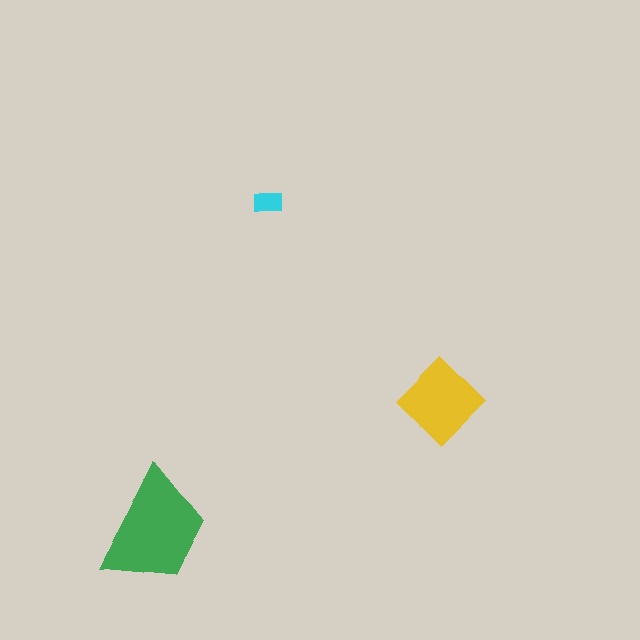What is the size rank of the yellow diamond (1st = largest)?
2nd.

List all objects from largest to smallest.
The green trapezoid, the yellow diamond, the cyan rectangle.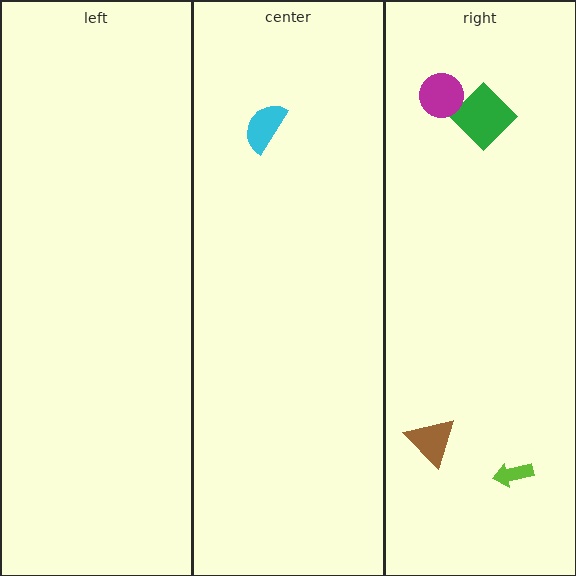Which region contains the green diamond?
The right region.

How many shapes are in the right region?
4.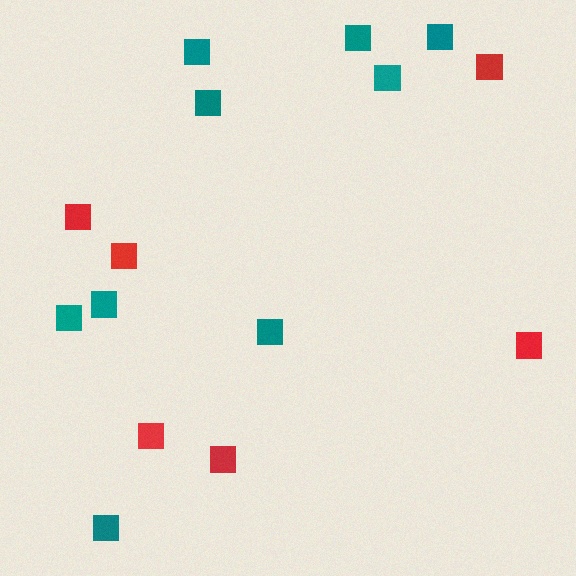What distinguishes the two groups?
There are 2 groups: one group of red squares (6) and one group of teal squares (9).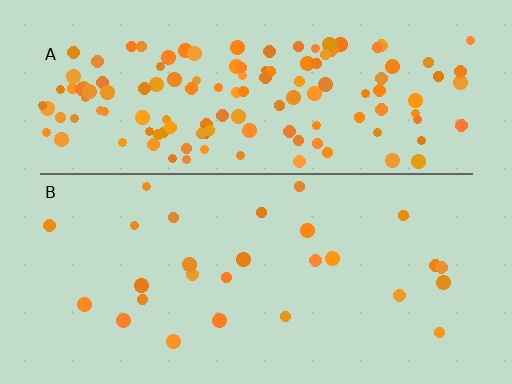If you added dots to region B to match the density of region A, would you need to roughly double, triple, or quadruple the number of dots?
Approximately quadruple.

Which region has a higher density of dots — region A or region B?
A (the top).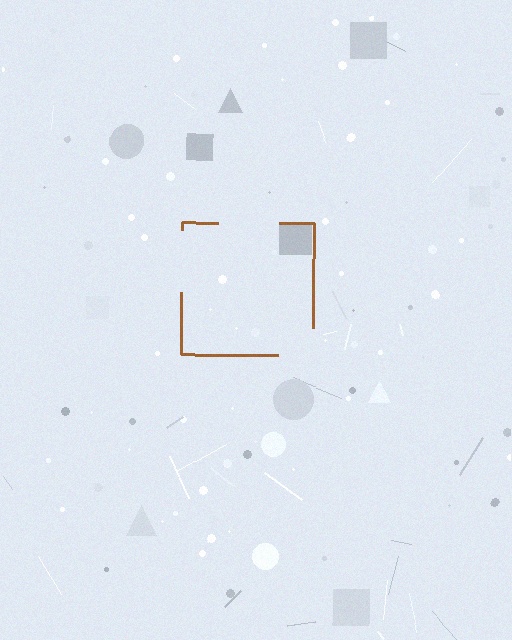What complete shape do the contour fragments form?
The contour fragments form a square.